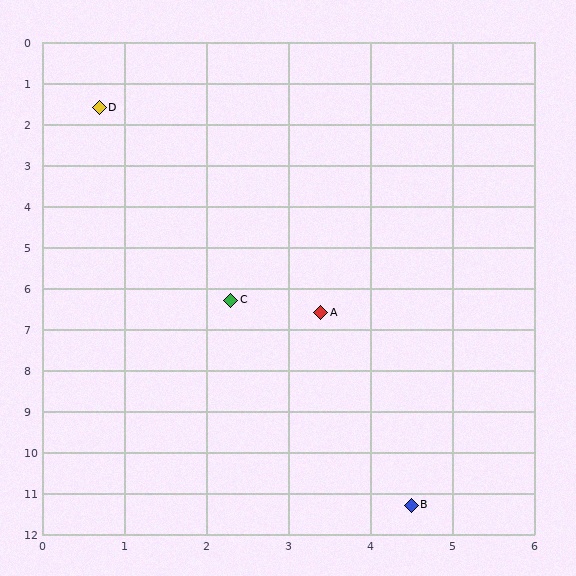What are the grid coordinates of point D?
Point D is at approximately (0.7, 1.6).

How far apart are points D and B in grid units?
Points D and B are about 10.4 grid units apart.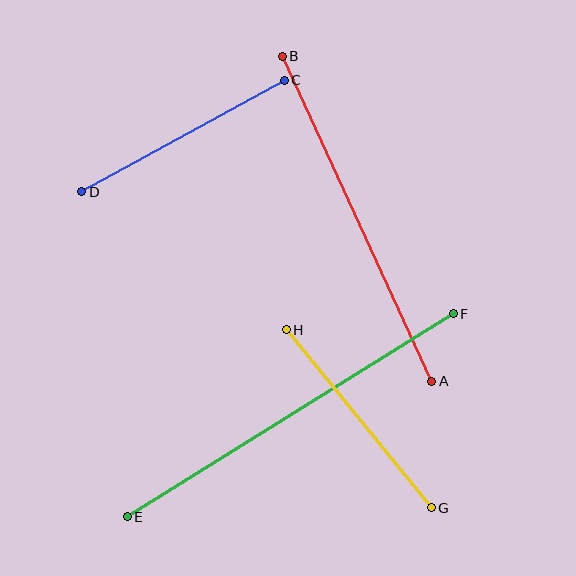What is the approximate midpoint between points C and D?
The midpoint is at approximately (183, 136) pixels.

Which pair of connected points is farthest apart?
Points E and F are farthest apart.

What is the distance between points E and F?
The distance is approximately 384 pixels.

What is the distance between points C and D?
The distance is approximately 231 pixels.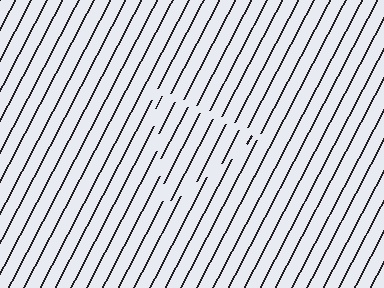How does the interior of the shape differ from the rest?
The interior of the shape contains the same grating, shifted by half a period — the contour is defined by the phase discontinuity where line-ends from the inner and outer gratings abut.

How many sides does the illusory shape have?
3 sides — the line-ends trace a triangle.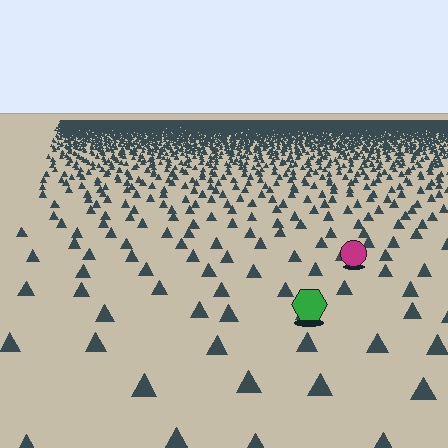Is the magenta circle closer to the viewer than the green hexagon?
No. The green hexagon is closer — you can tell from the texture gradient: the ground texture is coarser near it.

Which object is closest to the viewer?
The green hexagon is closest. The texture marks near it are larger and more spread out.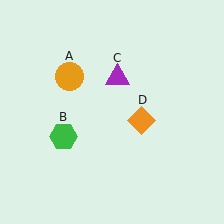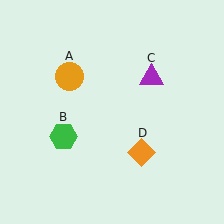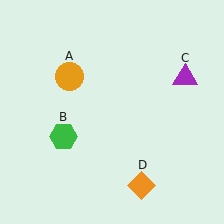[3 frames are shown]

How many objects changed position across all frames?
2 objects changed position: purple triangle (object C), orange diamond (object D).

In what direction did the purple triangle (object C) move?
The purple triangle (object C) moved right.